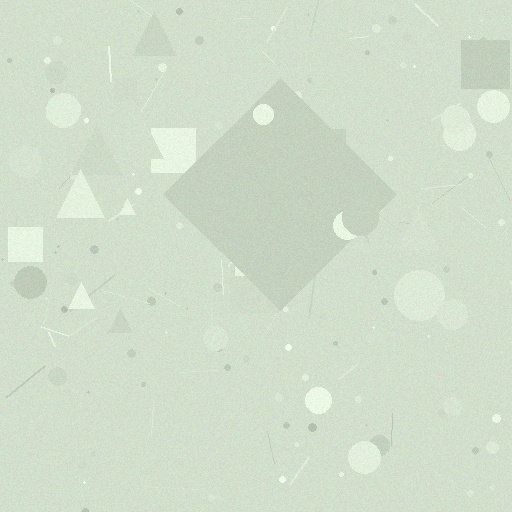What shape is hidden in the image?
A diamond is hidden in the image.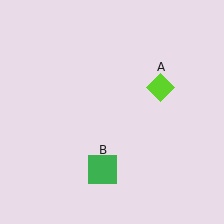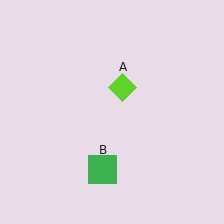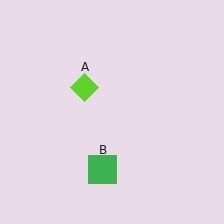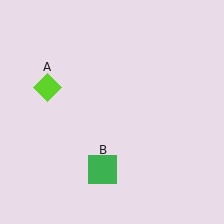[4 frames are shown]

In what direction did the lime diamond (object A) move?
The lime diamond (object A) moved left.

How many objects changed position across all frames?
1 object changed position: lime diamond (object A).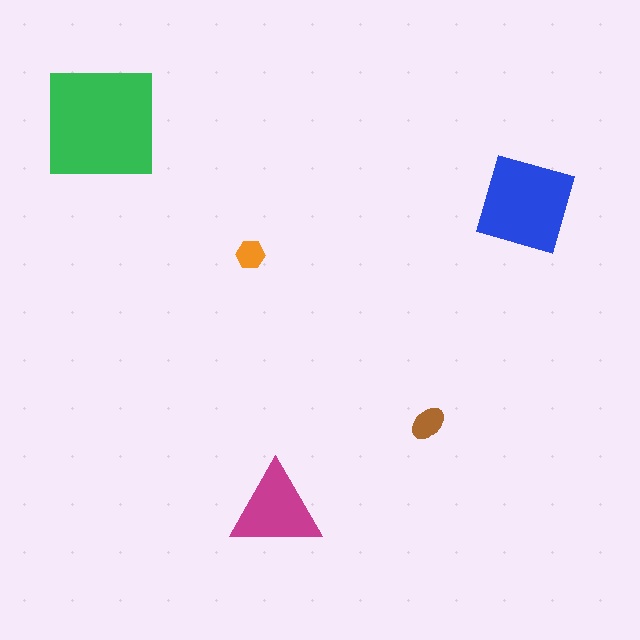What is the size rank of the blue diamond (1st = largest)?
2nd.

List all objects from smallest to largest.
The orange hexagon, the brown ellipse, the magenta triangle, the blue diamond, the green square.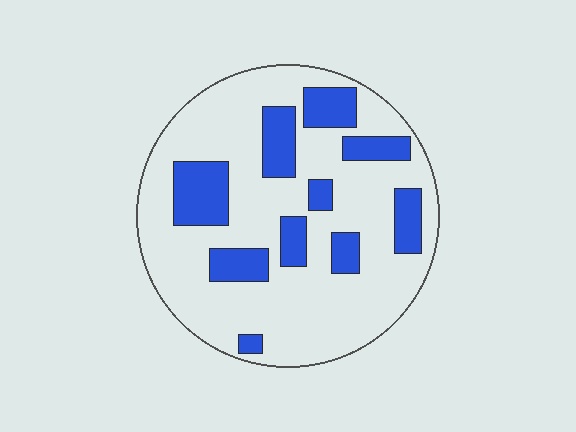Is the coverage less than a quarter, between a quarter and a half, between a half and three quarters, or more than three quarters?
Less than a quarter.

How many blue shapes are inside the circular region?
10.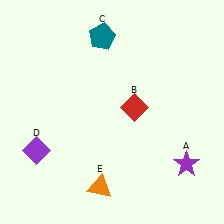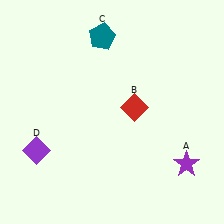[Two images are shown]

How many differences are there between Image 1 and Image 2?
There is 1 difference between the two images.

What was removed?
The orange triangle (E) was removed in Image 2.